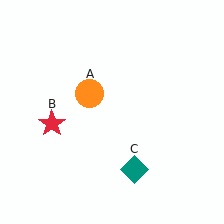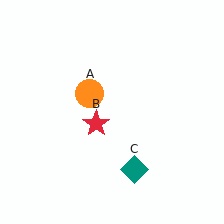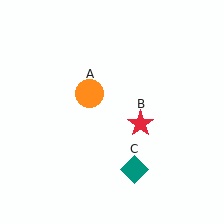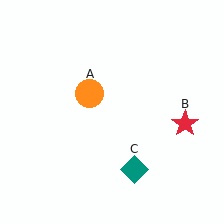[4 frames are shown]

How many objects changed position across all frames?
1 object changed position: red star (object B).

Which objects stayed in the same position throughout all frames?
Orange circle (object A) and teal diamond (object C) remained stationary.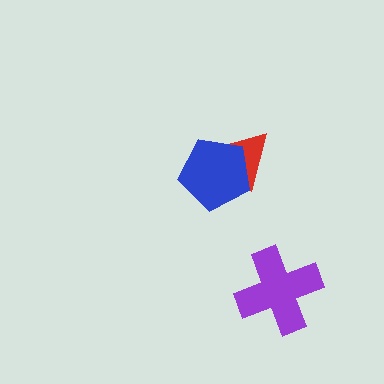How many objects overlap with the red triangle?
1 object overlaps with the red triangle.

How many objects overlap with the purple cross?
0 objects overlap with the purple cross.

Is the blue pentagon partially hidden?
No, no other shape covers it.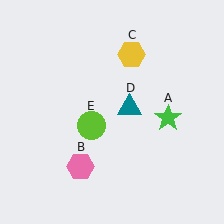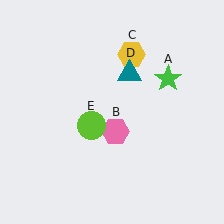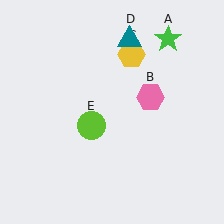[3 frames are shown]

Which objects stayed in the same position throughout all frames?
Yellow hexagon (object C) and lime circle (object E) remained stationary.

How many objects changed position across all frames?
3 objects changed position: green star (object A), pink hexagon (object B), teal triangle (object D).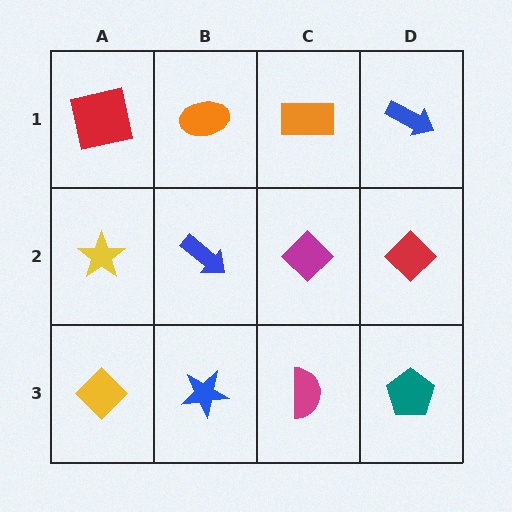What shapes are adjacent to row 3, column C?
A magenta diamond (row 2, column C), a blue star (row 3, column B), a teal pentagon (row 3, column D).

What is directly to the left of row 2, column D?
A magenta diamond.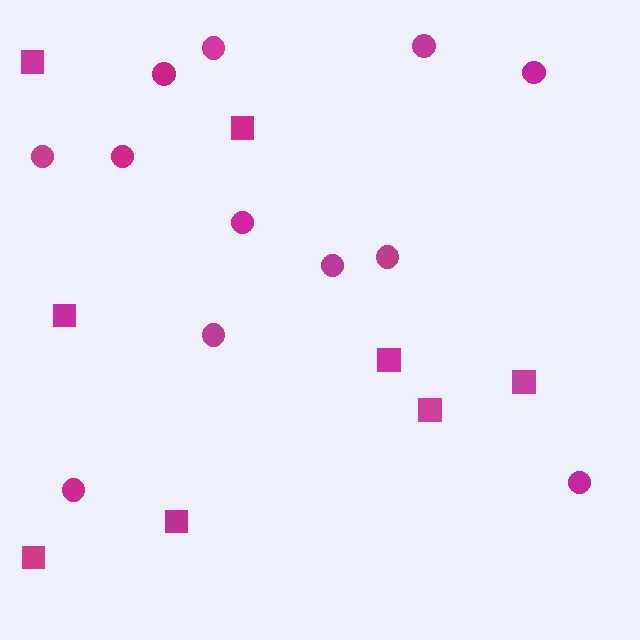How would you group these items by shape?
There are 2 groups: one group of circles (12) and one group of squares (8).